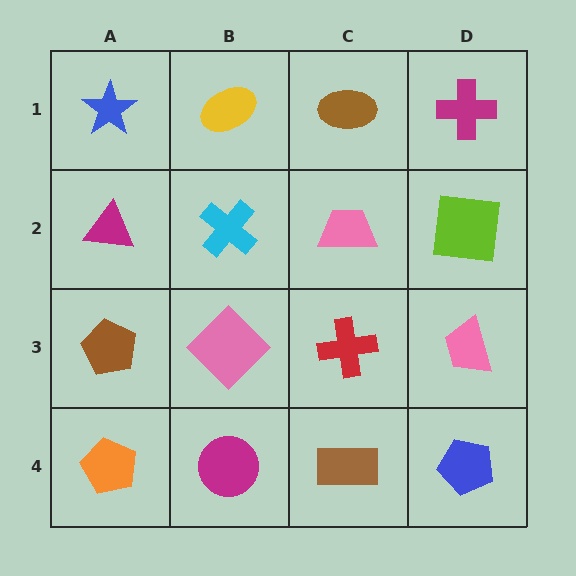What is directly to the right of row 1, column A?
A yellow ellipse.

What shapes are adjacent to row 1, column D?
A lime square (row 2, column D), a brown ellipse (row 1, column C).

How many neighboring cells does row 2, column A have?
3.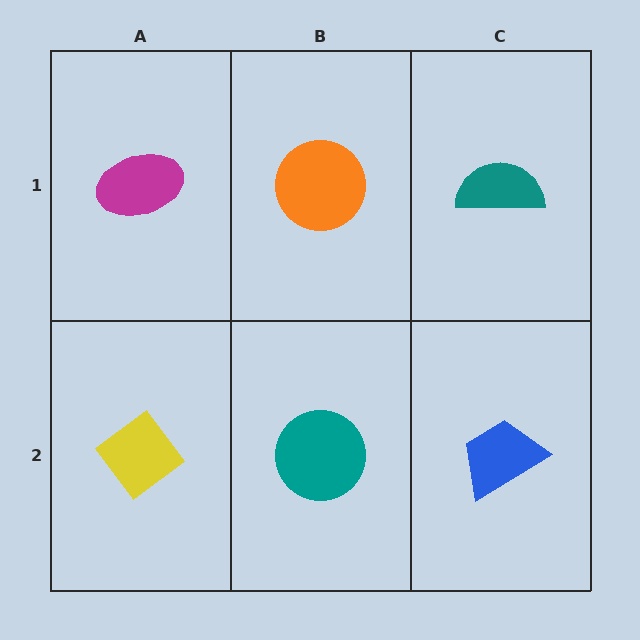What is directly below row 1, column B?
A teal circle.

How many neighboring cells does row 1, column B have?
3.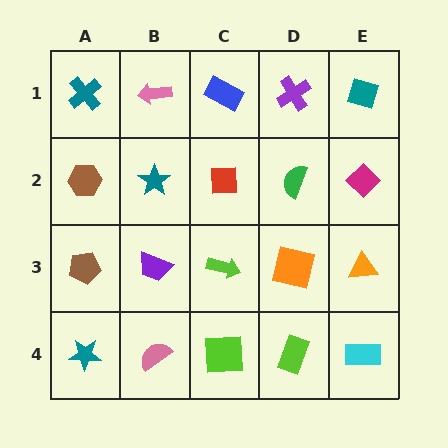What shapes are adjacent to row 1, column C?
A red square (row 2, column C), a pink arrow (row 1, column B), a purple cross (row 1, column D).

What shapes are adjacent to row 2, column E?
A teal diamond (row 1, column E), an orange triangle (row 3, column E), a green semicircle (row 2, column D).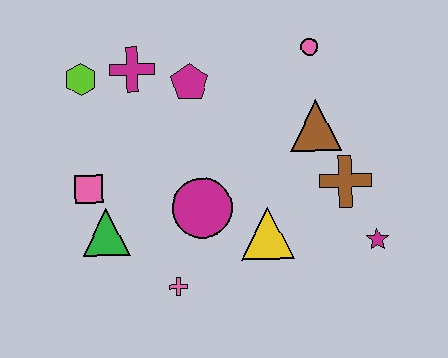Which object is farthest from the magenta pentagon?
The magenta star is farthest from the magenta pentagon.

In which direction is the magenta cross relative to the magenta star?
The magenta cross is to the left of the magenta star.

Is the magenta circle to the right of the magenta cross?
Yes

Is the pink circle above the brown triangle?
Yes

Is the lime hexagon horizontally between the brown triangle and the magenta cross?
No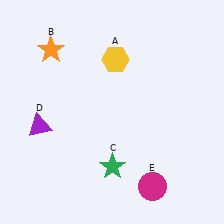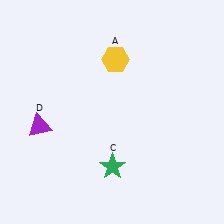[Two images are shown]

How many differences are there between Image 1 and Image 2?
There are 2 differences between the two images.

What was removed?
The orange star (B), the magenta circle (E) were removed in Image 2.